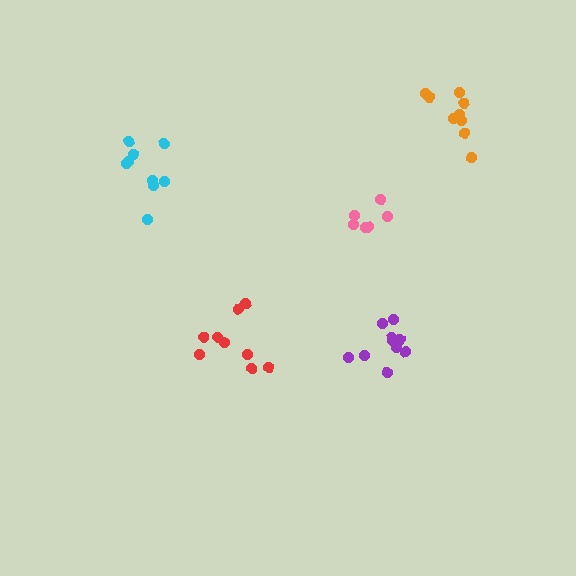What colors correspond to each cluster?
The clusters are colored: cyan, pink, purple, orange, red.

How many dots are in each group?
Group 1: 9 dots, Group 2: 6 dots, Group 3: 10 dots, Group 4: 9 dots, Group 5: 9 dots (43 total).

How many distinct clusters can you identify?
There are 5 distinct clusters.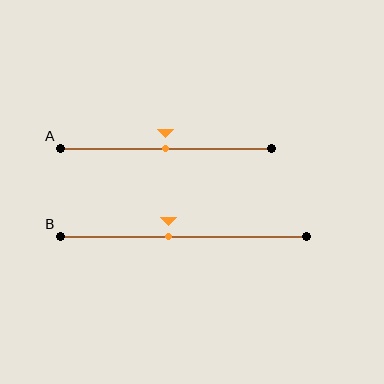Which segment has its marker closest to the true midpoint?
Segment A has its marker closest to the true midpoint.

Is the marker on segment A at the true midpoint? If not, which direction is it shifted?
Yes, the marker on segment A is at the true midpoint.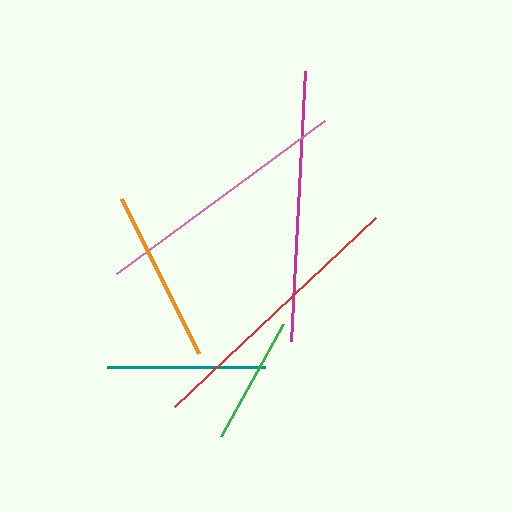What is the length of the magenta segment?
The magenta segment is approximately 271 pixels long.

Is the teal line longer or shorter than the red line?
The red line is longer than the teal line.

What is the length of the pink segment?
The pink segment is approximately 259 pixels long.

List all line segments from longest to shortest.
From longest to shortest: red, magenta, pink, orange, teal, green.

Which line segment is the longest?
The red line is the longest at approximately 276 pixels.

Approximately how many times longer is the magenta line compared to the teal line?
The magenta line is approximately 1.7 times the length of the teal line.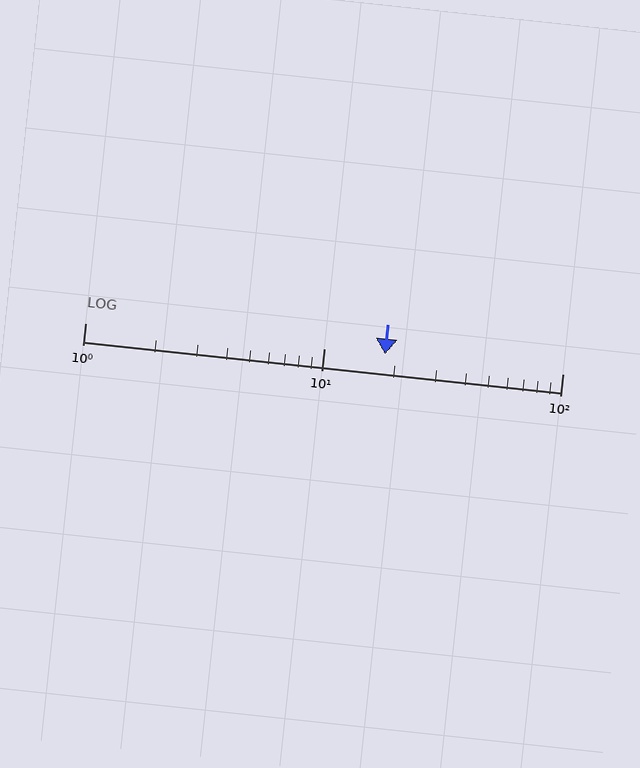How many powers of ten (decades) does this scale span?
The scale spans 2 decades, from 1 to 100.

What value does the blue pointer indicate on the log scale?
The pointer indicates approximately 18.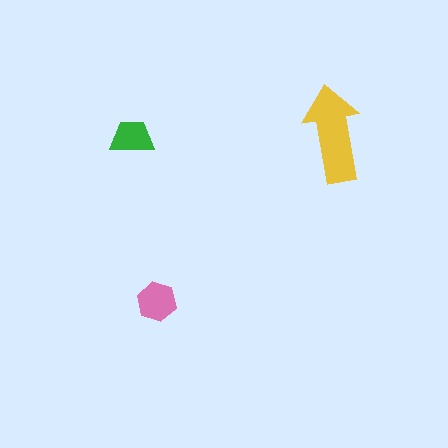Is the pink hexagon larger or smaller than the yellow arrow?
Smaller.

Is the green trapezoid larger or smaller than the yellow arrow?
Smaller.